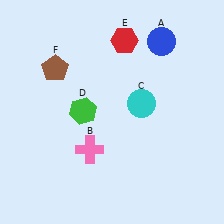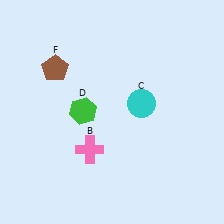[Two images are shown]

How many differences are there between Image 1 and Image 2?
There are 2 differences between the two images.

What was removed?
The blue circle (A), the red hexagon (E) were removed in Image 2.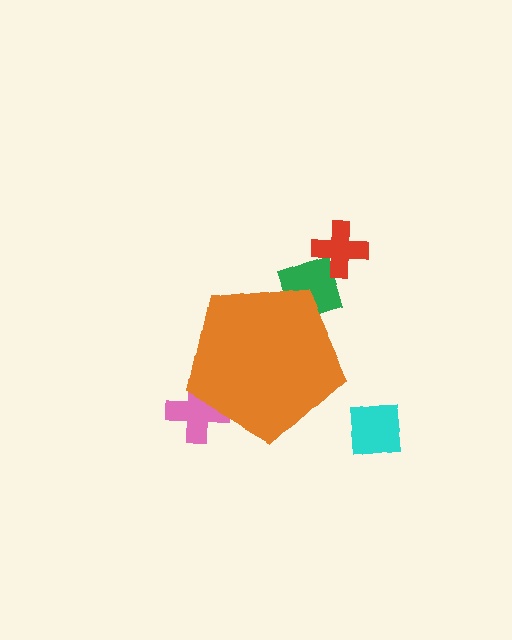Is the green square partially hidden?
Yes, the green square is partially hidden behind the orange pentagon.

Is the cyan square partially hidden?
No, the cyan square is fully visible.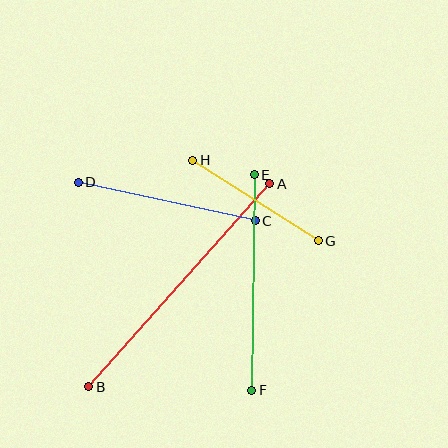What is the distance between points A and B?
The distance is approximately 272 pixels.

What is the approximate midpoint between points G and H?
The midpoint is at approximately (255, 200) pixels.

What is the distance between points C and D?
The distance is approximately 181 pixels.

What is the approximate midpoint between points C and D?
The midpoint is at approximately (167, 202) pixels.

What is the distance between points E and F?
The distance is approximately 216 pixels.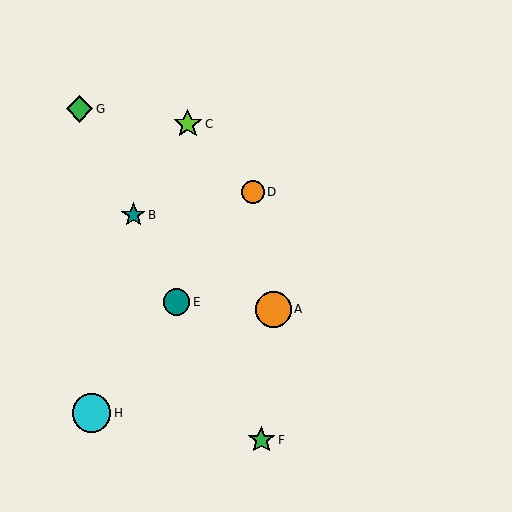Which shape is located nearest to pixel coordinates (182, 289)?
The teal circle (labeled E) at (177, 302) is nearest to that location.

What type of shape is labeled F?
Shape F is a green star.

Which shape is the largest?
The cyan circle (labeled H) is the largest.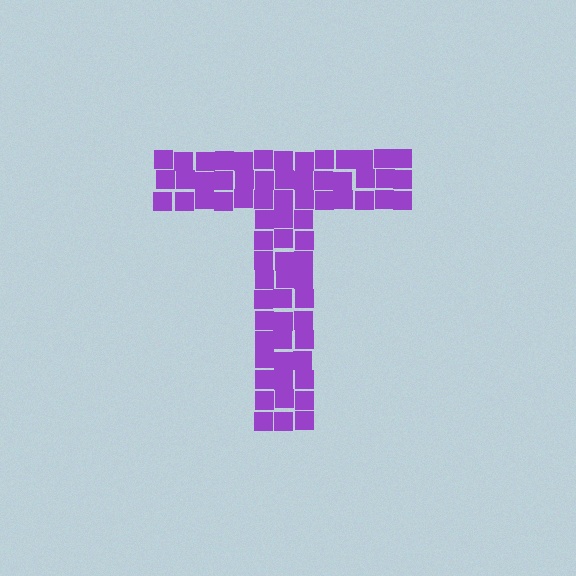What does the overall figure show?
The overall figure shows the letter T.